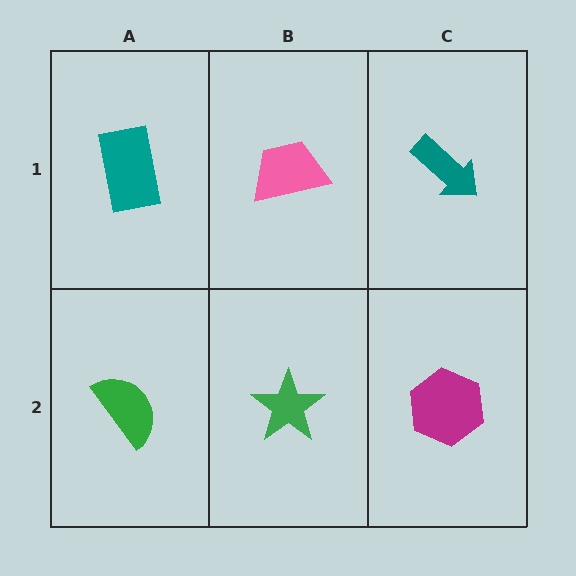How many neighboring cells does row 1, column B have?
3.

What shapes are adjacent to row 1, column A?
A green semicircle (row 2, column A), a pink trapezoid (row 1, column B).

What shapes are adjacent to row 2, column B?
A pink trapezoid (row 1, column B), a green semicircle (row 2, column A), a magenta hexagon (row 2, column C).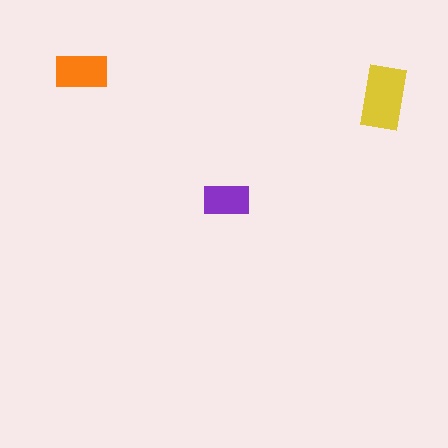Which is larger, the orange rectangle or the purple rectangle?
The orange one.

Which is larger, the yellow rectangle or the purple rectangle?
The yellow one.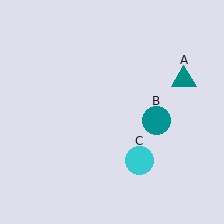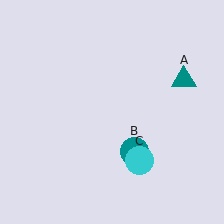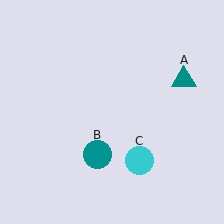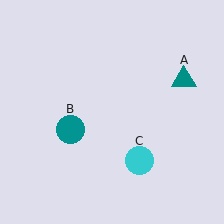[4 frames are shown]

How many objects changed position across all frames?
1 object changed position: teal circle (object B).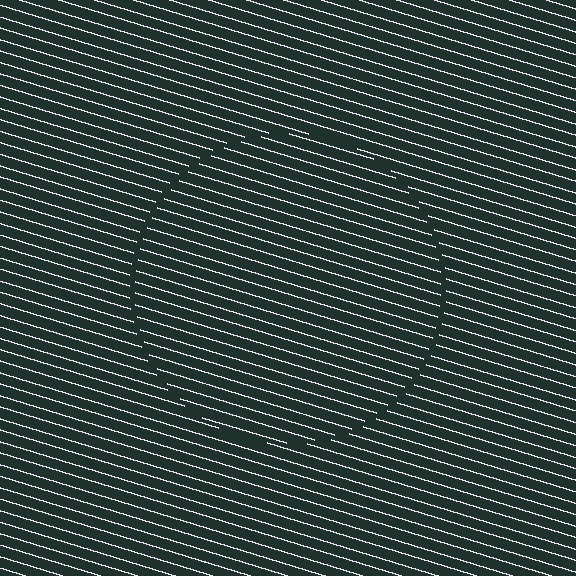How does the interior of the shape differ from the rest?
The interior of the shape contains the same grating, shifted by half a period — the contour is defined by the phase discontinuity where line-ends from the inner and outer gratings abut.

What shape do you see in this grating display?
An illusory circle. The interior of the shape contains the same grating, shifted by half a period — the contour is defined by the phase discontinuity where line-ends from the inner and outer gratings abut.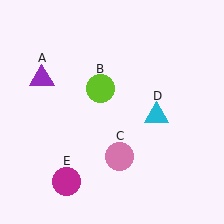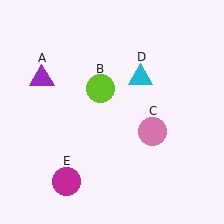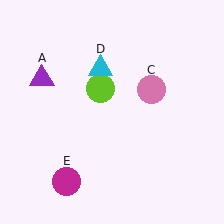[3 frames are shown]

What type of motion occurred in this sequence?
The pink circle (object C), cyan triangle (object D) rotated counterclockwise around the center of the scene.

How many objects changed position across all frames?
2 objects changed position: pink circle (object C), cyan triangle (object D).